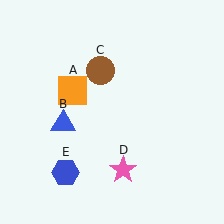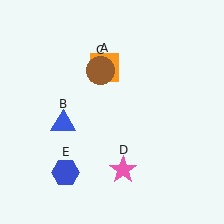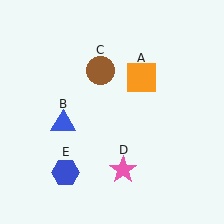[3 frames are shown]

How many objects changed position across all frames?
1 object changed position: orange square (object A).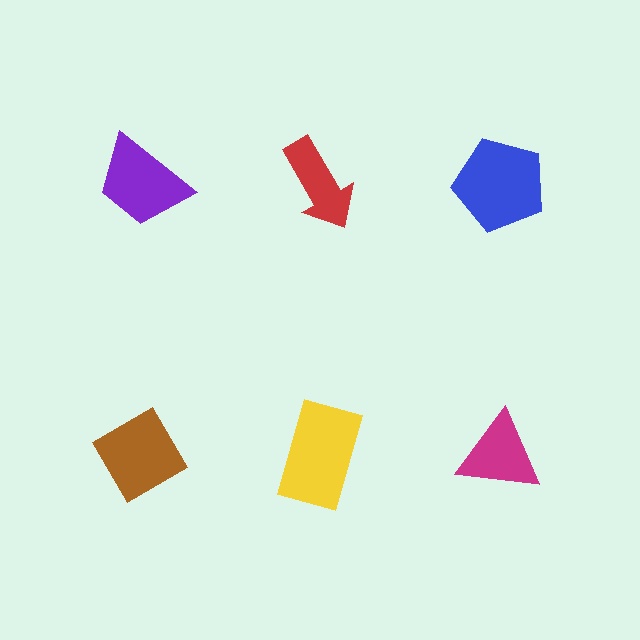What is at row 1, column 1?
A purple trapezoid.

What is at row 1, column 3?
A blue pentagon.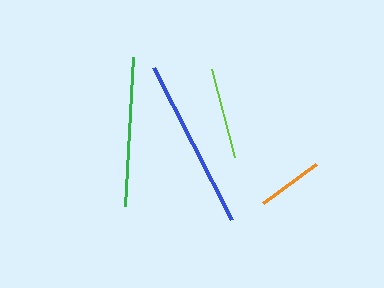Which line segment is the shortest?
The orange line is the shortest at approximately 66 pixels.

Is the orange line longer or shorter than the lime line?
The lime line is longer than the orange line.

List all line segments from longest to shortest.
From longest to shortest: blue, green, lime, orange.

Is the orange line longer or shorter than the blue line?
The blue line is longer than the orange line.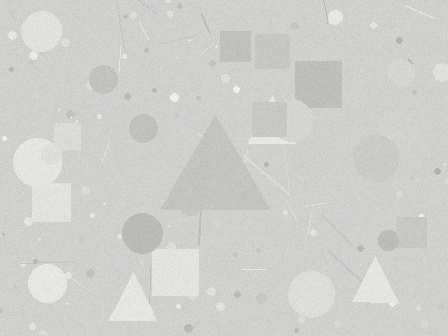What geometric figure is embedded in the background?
A triangle is embedded in the background.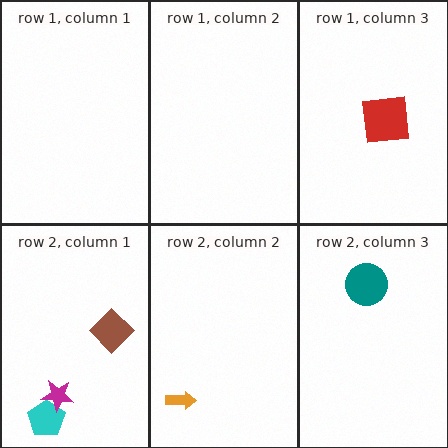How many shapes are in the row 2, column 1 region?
3.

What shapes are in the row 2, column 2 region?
The orange arrow.